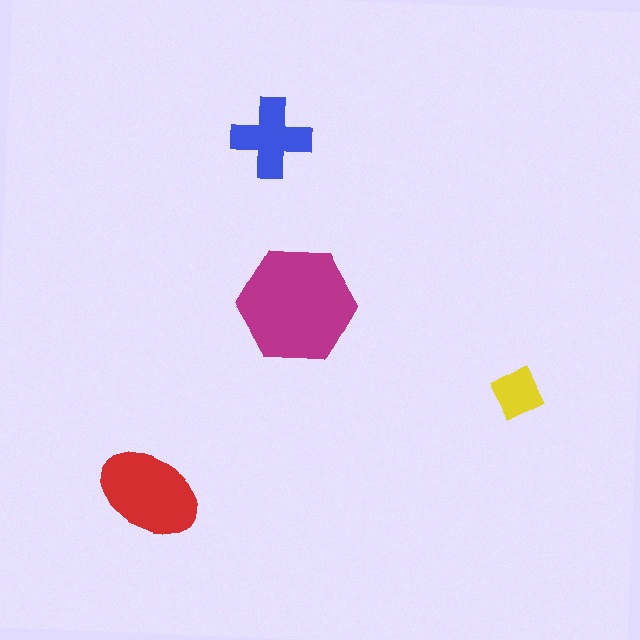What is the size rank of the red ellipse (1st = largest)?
2nd.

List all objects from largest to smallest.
The magenta hexagon, the red ellipse, the blue cross, the yellow square.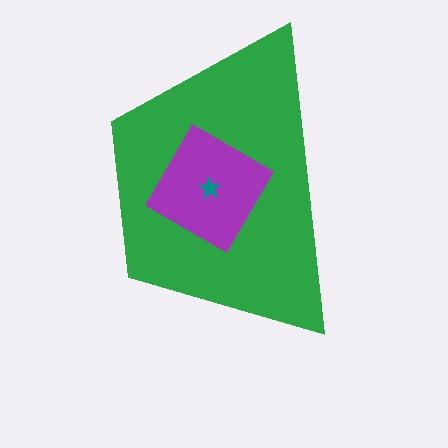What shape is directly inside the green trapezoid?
The purple diamond.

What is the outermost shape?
The green trapezoid.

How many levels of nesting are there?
3.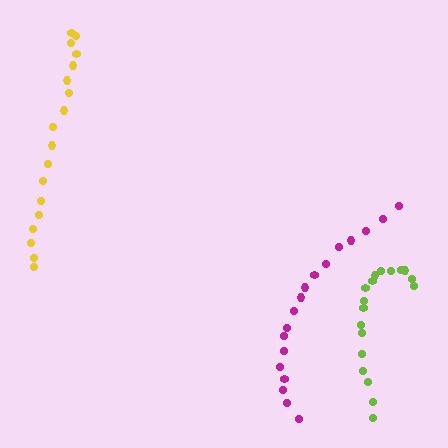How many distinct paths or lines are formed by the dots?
There are 3 distinct paths.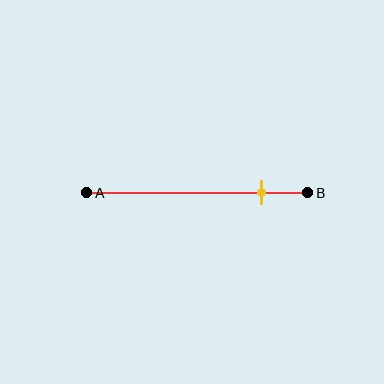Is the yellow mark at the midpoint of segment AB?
No, the mark is at about 80% from A, not at the 50% midpoint.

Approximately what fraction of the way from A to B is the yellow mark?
The yellow mark is approximately 80% of the way from A to B.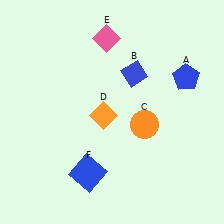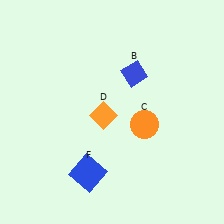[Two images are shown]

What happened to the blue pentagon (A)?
The blue pentagon (A) was removed in Image 2. It was in the top-right area of Image 1.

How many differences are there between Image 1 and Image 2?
There are 2 differences between the two images.